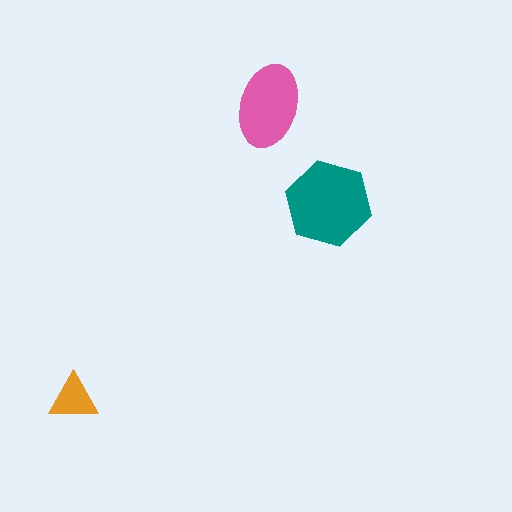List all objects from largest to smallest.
The teal hexagon, the pink ellipse, the orange triangle.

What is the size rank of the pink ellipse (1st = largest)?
2nd.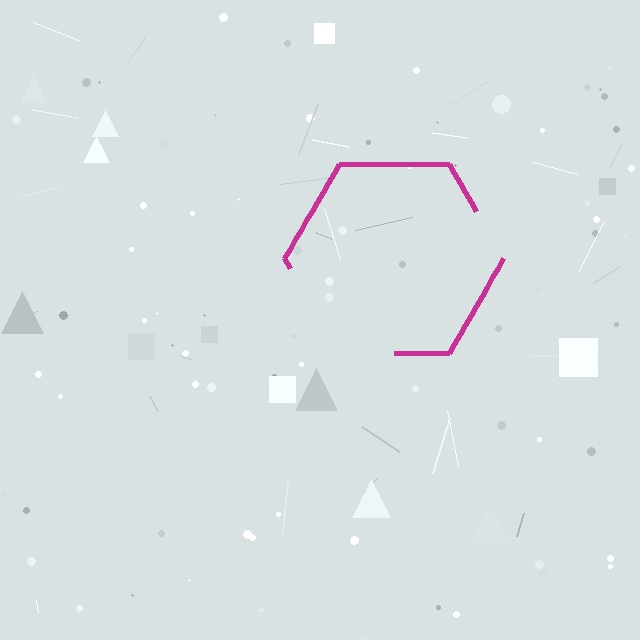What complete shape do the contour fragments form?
The contour fragments form a hexagon.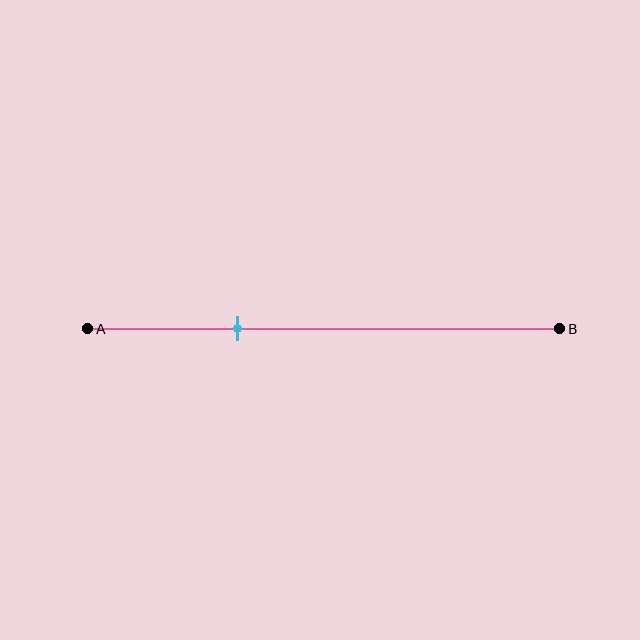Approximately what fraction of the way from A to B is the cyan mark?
The cyan mark is approximately 30% of the way from A to B.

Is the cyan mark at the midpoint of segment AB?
No, the mark is at about 30% from A, not at the 50% midpoint.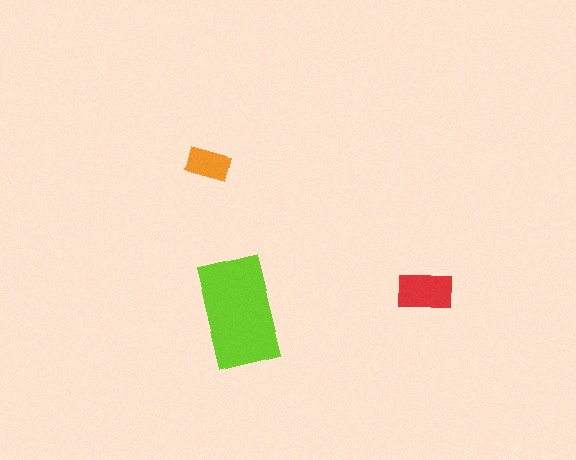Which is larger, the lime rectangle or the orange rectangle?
The lime one.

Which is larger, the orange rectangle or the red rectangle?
The red one.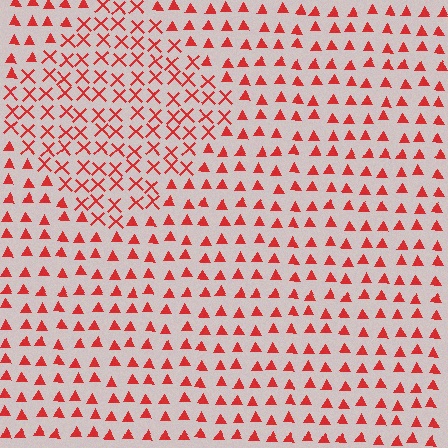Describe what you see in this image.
The image is filled with small red elements arranged in a uniform grid. A diamond-shaped region contains X marks, while the surrounding area contains triangles. The boundary is defined purely by the change in element shape.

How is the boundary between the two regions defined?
The boundary is defined by a change in element shape: X marks inside vs. triangles outside. All elements share the same color and spacing.